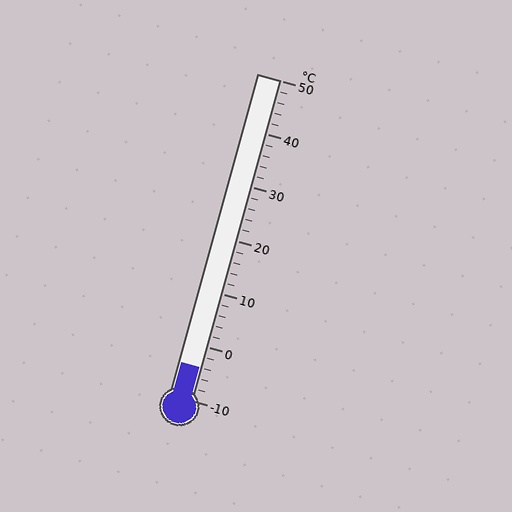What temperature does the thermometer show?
The thermometer shows approximately -4°C.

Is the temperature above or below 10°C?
The temperature is below 10°C.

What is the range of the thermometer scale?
The thermometer scale ranges from -10°C to 50°C.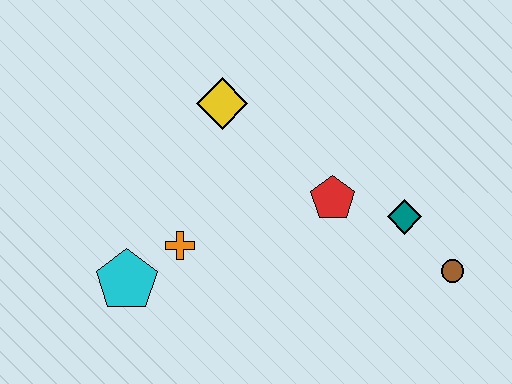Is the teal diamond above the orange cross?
Yes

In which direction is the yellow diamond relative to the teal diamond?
The yellow diamond is to the left of the teal diamond.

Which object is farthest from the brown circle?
The cyan pentagon is farthest from the brown circle.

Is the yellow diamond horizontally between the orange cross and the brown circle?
Yes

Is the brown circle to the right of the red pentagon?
Yes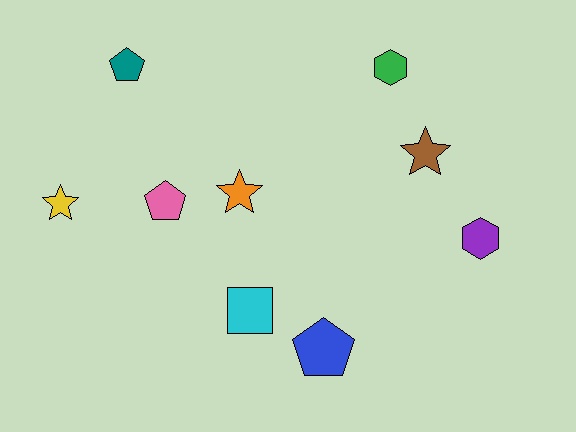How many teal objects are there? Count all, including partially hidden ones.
There is 1 teal object.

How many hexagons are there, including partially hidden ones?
There are 2 hexagons.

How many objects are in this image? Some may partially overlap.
There are 9 objects.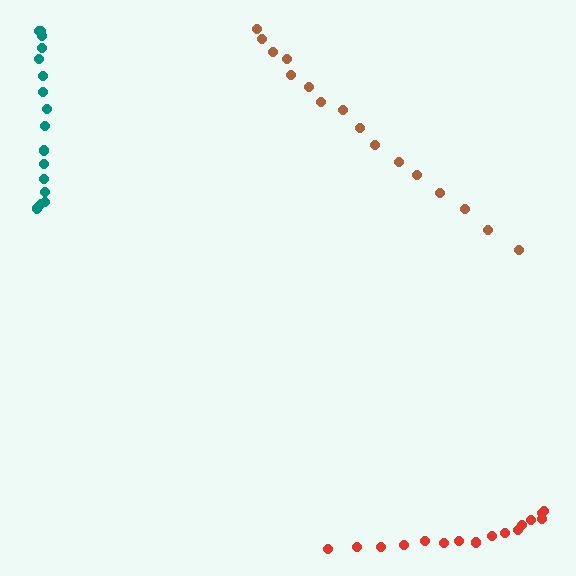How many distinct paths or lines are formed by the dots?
There are 3 distinct paths.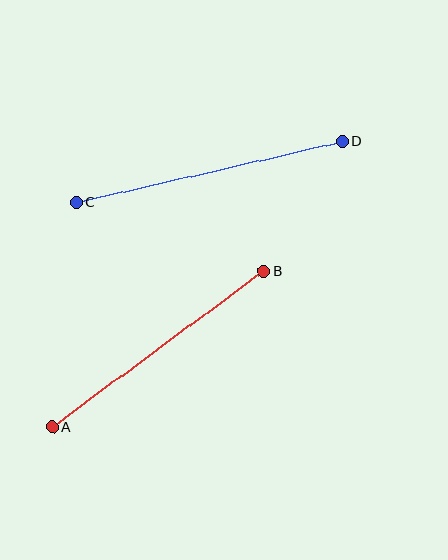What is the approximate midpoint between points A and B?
The midpoint is at approximately (158, 349) pixels.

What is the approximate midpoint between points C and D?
The midpoint is at approximately (209, 171) pixels.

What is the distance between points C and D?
The distance is approximately 273 pixels.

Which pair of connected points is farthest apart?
Points C and D are farthest apart.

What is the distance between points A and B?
The distance is approximately 263 pixels.